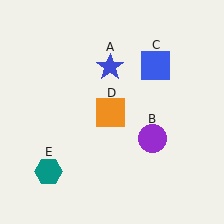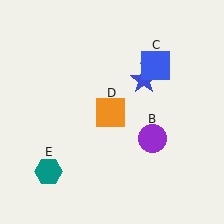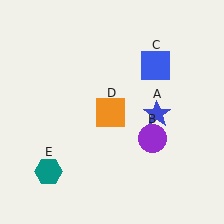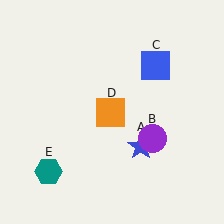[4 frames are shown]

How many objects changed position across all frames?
1 object changed position: blue star (object A).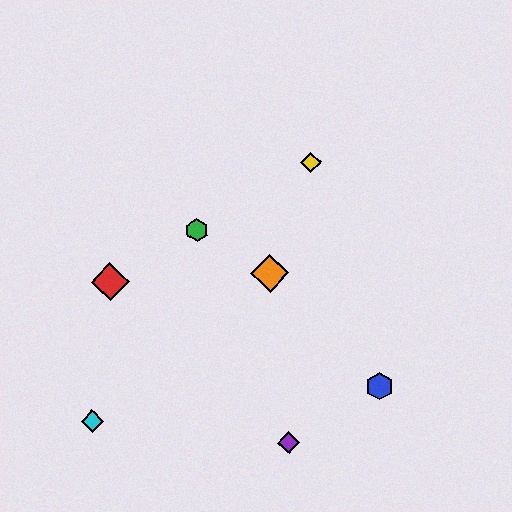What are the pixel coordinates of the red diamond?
The red diamond is at (110, 282).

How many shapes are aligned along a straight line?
3 shapes (the red diamond, the green hexagon, the yellow diamond) are aligned along a straight line.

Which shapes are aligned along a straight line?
The red diamond, the green hexagon, the yellow diamond are aligned along a straight line.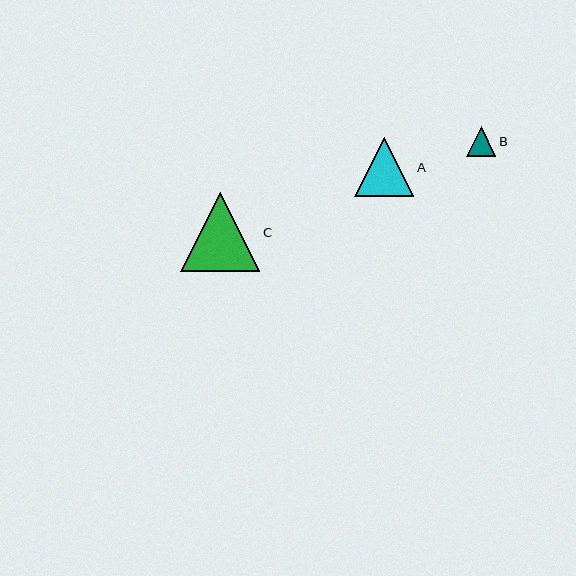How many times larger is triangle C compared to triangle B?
Triangle C is approximately 2.7 times the size of triangle B.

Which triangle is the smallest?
Triangle B is the smallest with a size of approximately 30 pixels.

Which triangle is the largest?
Triangle C is the largest with a size of approximately 79 pixels.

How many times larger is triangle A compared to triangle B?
Triangle A is approximately 2.0 times the size of triangle B.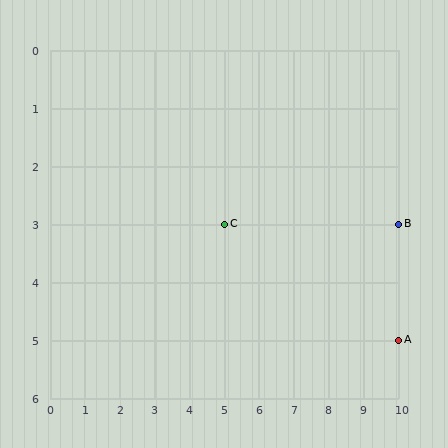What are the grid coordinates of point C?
Point C is at grid coordinates (5, 3).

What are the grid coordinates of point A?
Point A is at grid coordinates (10, 5).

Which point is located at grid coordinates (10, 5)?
Point A is at (10, 5).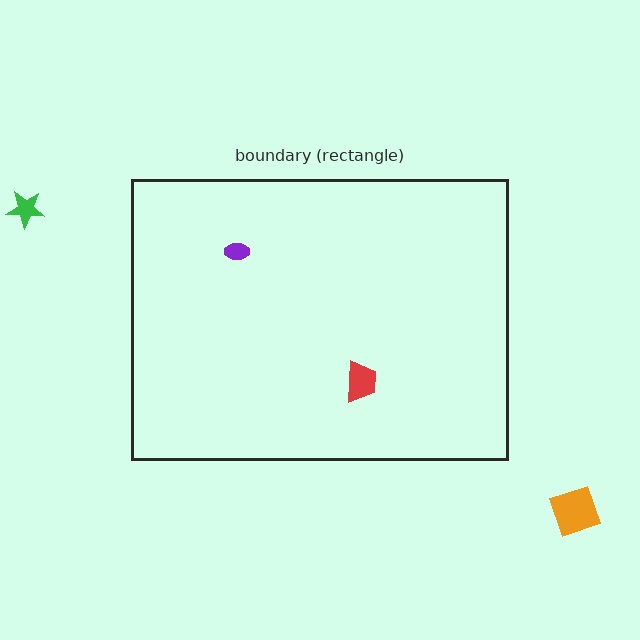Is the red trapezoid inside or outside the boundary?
Inside.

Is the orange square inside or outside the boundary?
Outside.